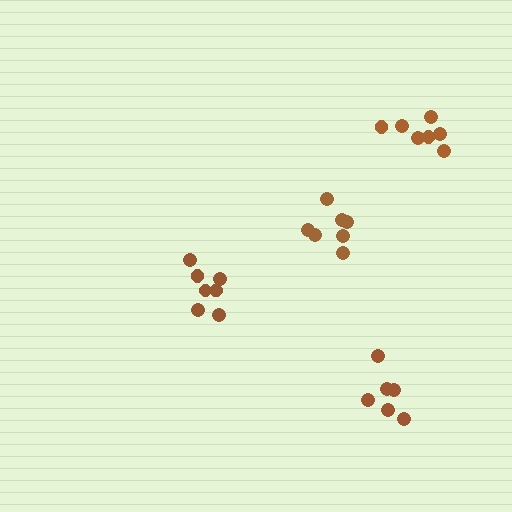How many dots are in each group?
Group 1: 7 dots, Group 2: 6 dots, Group 3: 7 dots, Group 4: 7 dots (27 total).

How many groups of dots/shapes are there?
There are 4 groups.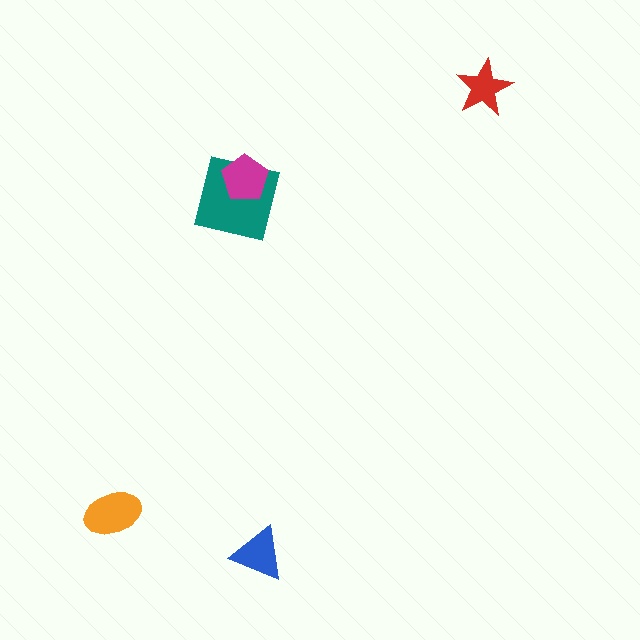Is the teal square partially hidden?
Yes, it is partially covered by another shape.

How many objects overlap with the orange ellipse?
0 objects overlap with the orange ellipse.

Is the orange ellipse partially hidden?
No, no other shape covers it.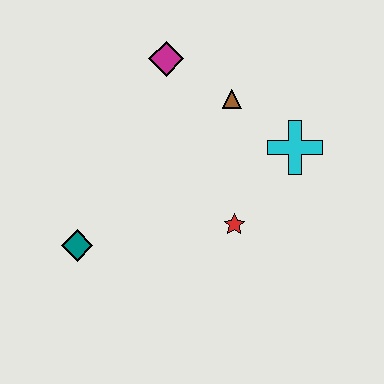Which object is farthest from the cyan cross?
The teal diamond is farthest from the cyan cross.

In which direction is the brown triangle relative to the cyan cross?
The brown triangle is to the left of the cyan cross.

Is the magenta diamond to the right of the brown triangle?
No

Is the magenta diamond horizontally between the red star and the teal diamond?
Yes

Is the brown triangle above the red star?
Yes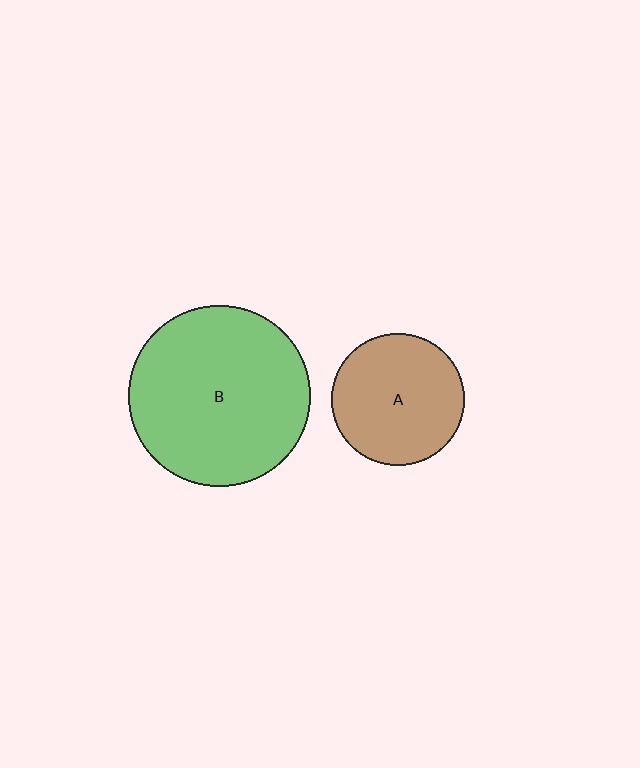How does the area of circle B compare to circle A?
Approximately 1.9 times.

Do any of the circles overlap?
No, none of the circles overlap.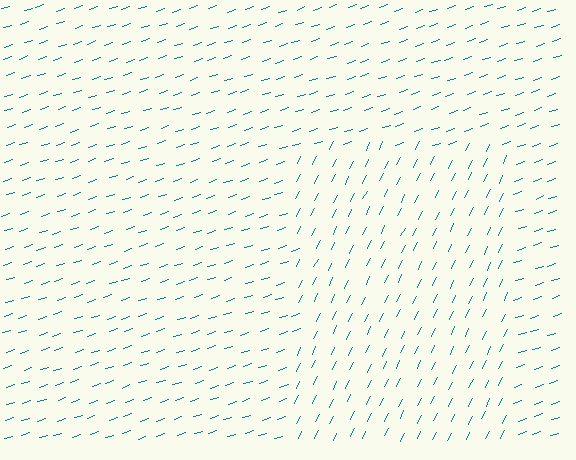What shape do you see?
I see a rectangle.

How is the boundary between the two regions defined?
The boundary is defined purely by a change in line orientation (approximately 45 degrees difference). All lines are the same color and thickness.